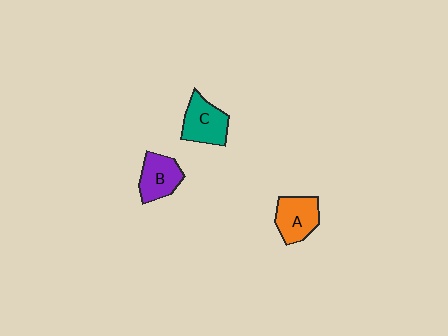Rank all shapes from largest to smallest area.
From largest to smallest: C (teal), A (orange), B (purple).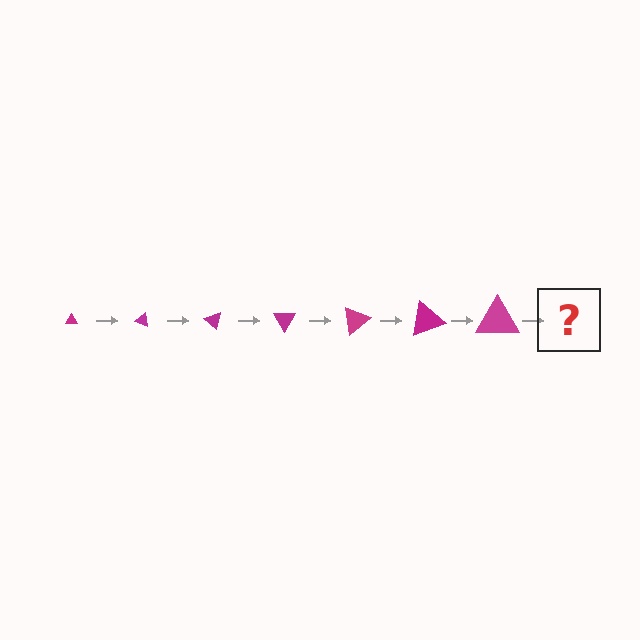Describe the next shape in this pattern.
It should be a triangle, larger than the previous one and rotated 140 degrees from the start.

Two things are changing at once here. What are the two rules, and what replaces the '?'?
The two rules are that the triangle grows larger each step and it rotates 20 degrees each step. The '?' should be a triangle, larger than the previous one and rotated 140 degrees from the start.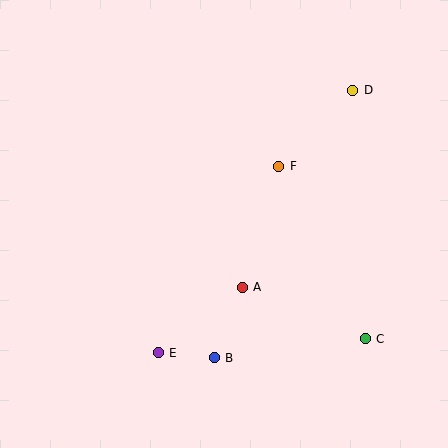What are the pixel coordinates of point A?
Point A is at (242, 287).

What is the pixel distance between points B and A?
The distance between B and A is 75 pixels.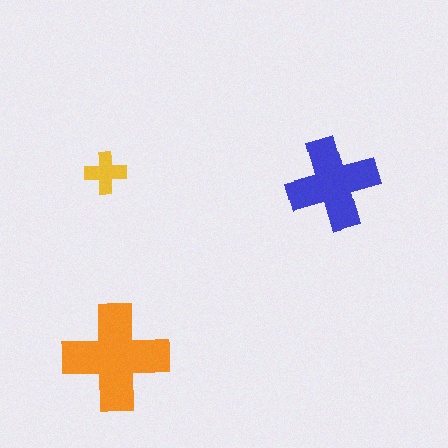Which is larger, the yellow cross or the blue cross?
The blue one.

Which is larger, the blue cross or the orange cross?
The orange one.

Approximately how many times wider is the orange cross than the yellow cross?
About 2.5 times wider.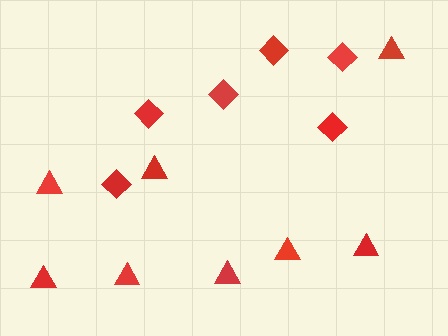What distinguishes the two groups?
There are 2 groups: one group of diamonds (6) and one group of triangles (8).